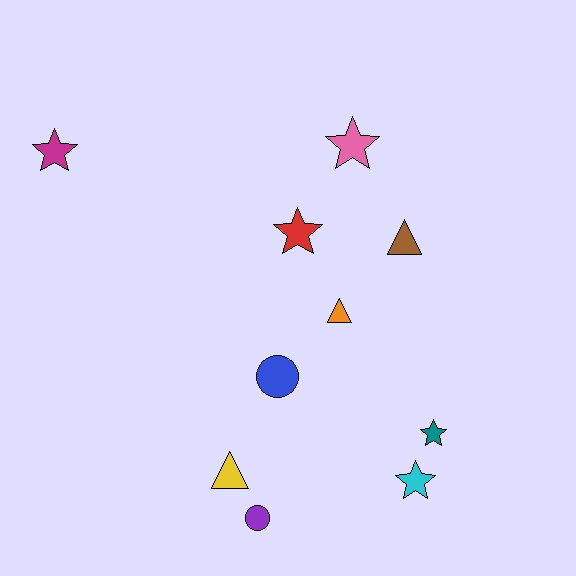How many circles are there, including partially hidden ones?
There are 2 circles.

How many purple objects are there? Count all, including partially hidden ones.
There is 1 purple object.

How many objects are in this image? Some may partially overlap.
There are 10 objects.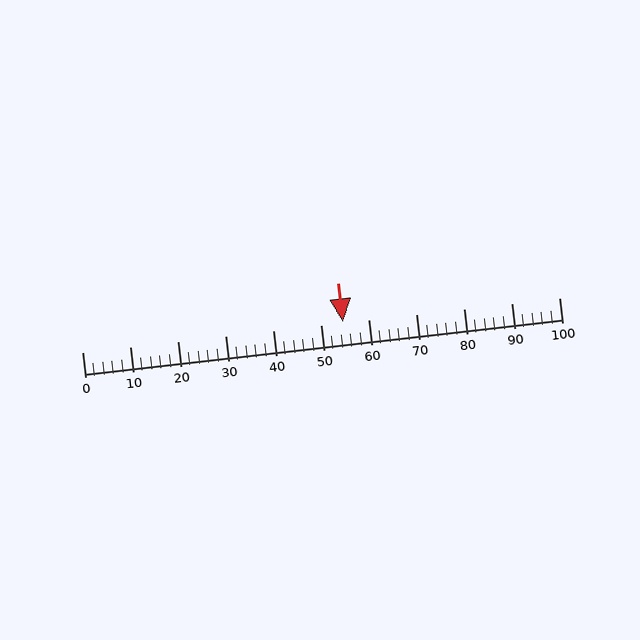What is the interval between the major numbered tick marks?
The major tick marks are spaced 10 units apart.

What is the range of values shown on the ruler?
The ruler shows values from 0 to 100.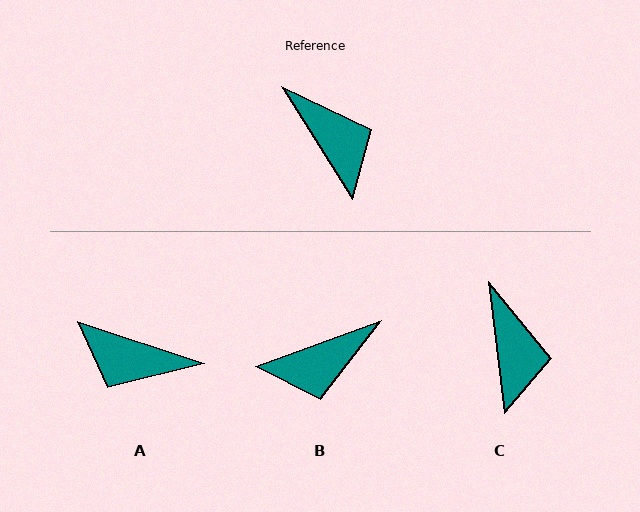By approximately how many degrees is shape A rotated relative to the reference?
Approximately 140 degrees clockwise.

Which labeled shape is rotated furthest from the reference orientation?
A, about 140 degrees away.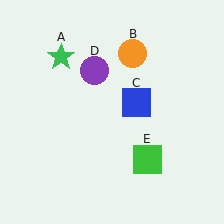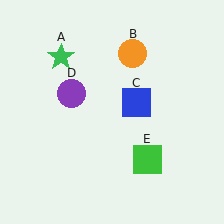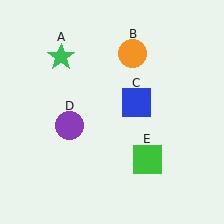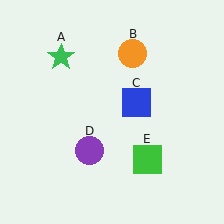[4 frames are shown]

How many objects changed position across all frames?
1 object changed position: purple circle (object D).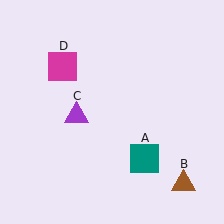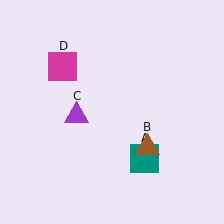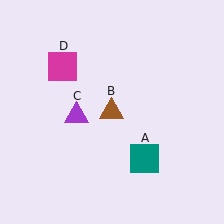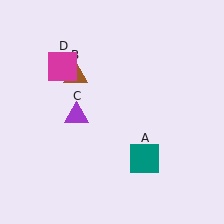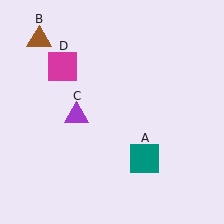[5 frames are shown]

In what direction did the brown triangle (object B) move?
The brown triangle (object B) moved up and to the left.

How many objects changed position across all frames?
1 object changed position: brown triangle (object B).